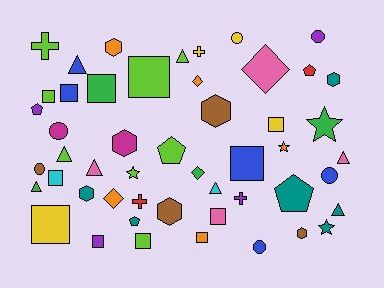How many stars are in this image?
There are 4 stars.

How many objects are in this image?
There are 50 objects.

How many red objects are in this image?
There are 2 red objects.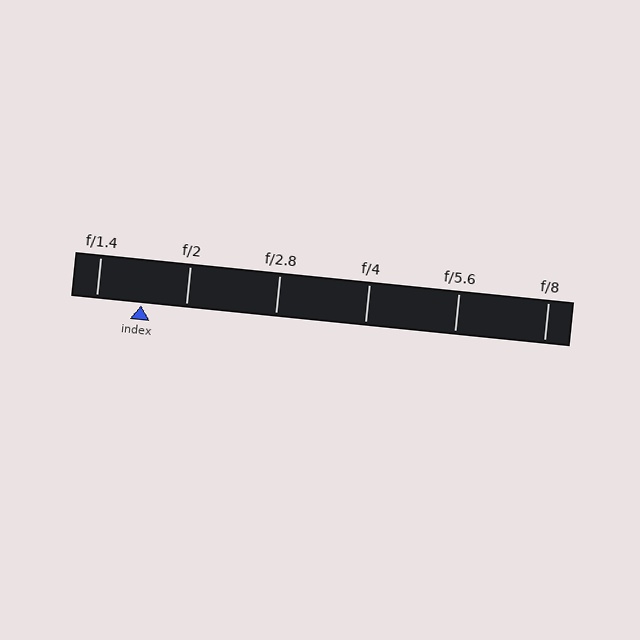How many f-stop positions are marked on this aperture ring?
There are 6 f-stop positions marked.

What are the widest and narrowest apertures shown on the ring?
The widest aperture shown is f/1.4 and the narrowest is f/8.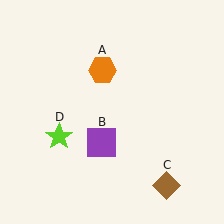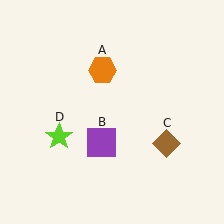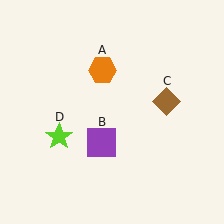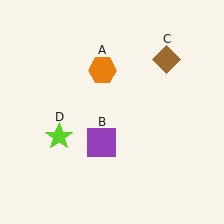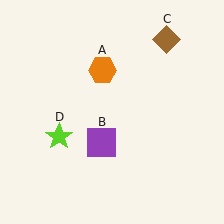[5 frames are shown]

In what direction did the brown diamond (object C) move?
The brown diamond (object C) moved up.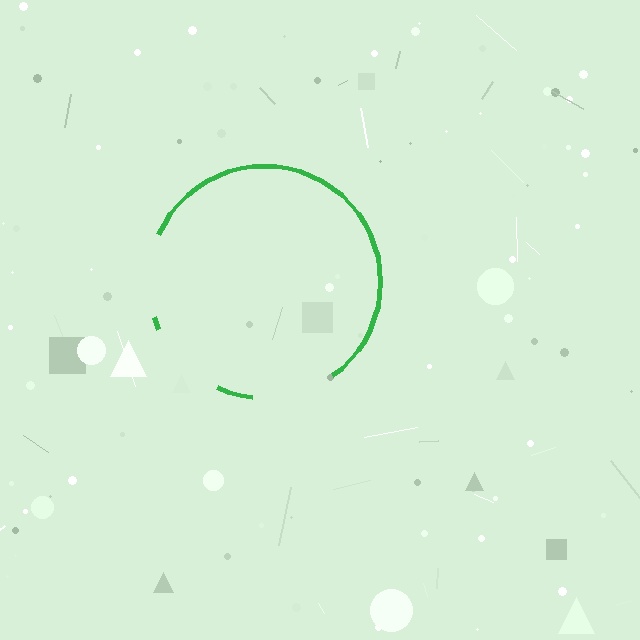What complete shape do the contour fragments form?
The contour fragments form a circle.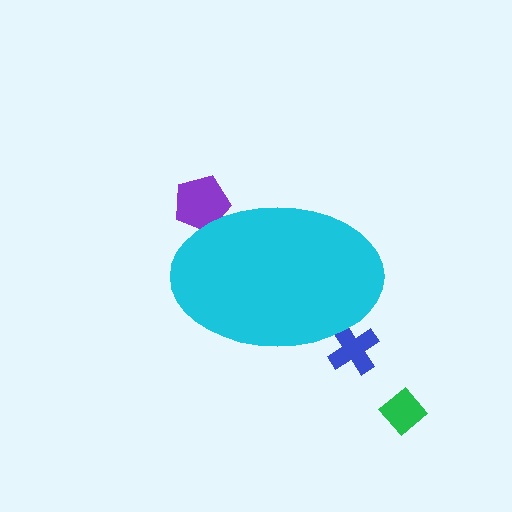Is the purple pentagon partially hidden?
Yes, the purple pentagon is partially hidden behind the cyan ellipse.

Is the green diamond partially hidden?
No, the green diamond is fully visible.